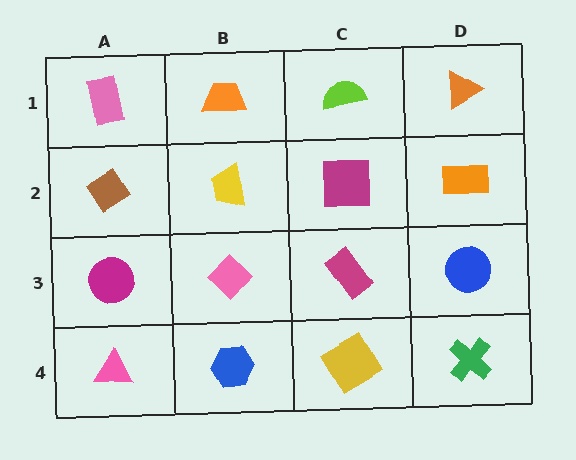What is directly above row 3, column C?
A magenta square.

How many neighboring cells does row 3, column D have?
3.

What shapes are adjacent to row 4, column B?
A pink diamond (row 3, column B), a pink triangle (row 4, column A), a yellow diamond (row 4, column C).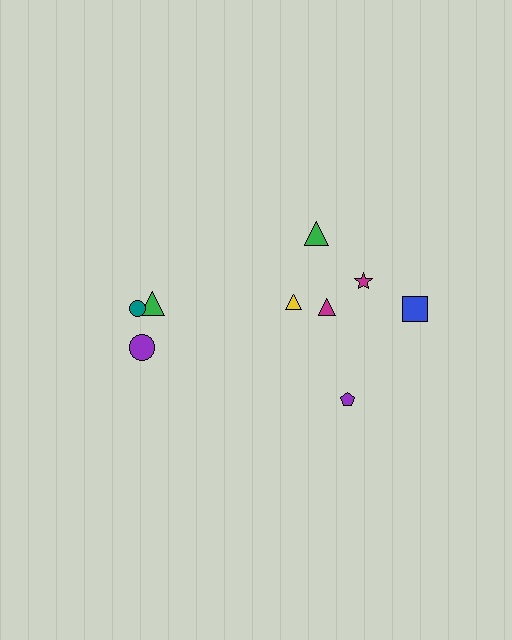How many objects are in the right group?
There are 6 objects.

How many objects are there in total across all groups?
There are 9 objects.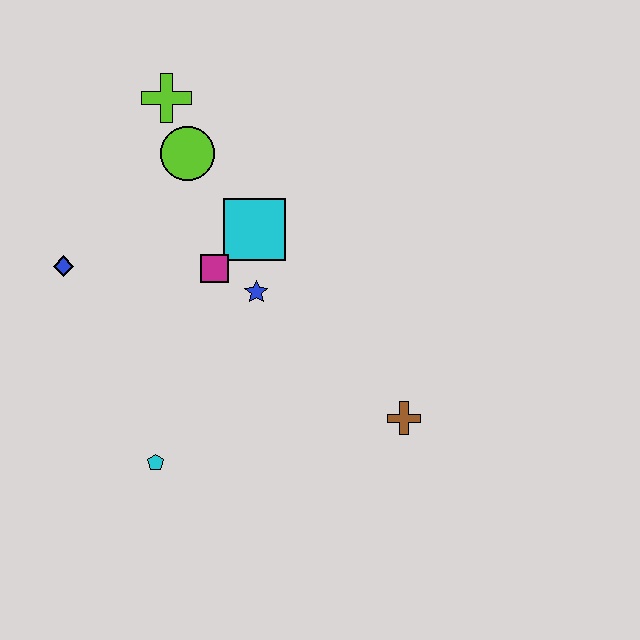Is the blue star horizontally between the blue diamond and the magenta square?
No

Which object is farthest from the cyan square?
The cyan pentagon is farthest from the cyan square.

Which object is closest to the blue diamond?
The magenta square is closest to the blue diamond.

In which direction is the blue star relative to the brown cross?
The blue star is to the left of the brown cross.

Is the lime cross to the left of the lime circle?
Yes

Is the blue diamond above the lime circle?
No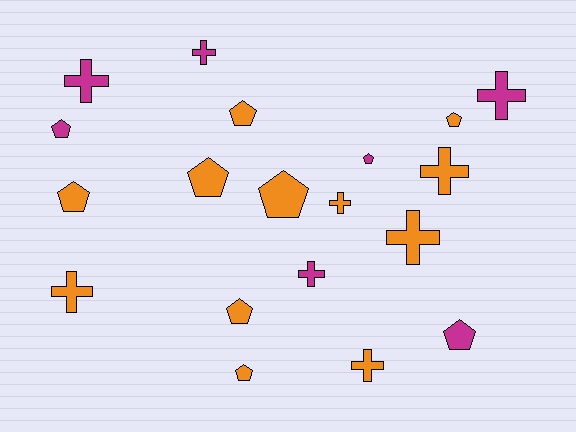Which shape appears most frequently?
Pentagon, with 10 objects.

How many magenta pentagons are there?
There are 3 magenta pentagons.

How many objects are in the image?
There are 19 objects.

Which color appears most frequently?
Orange, with 12 objects.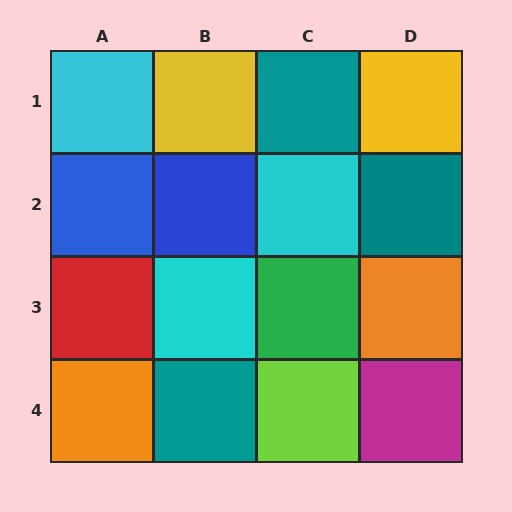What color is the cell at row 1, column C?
Teal.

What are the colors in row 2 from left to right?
Blue, blue, cyan, teal.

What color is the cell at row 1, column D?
Yellow.